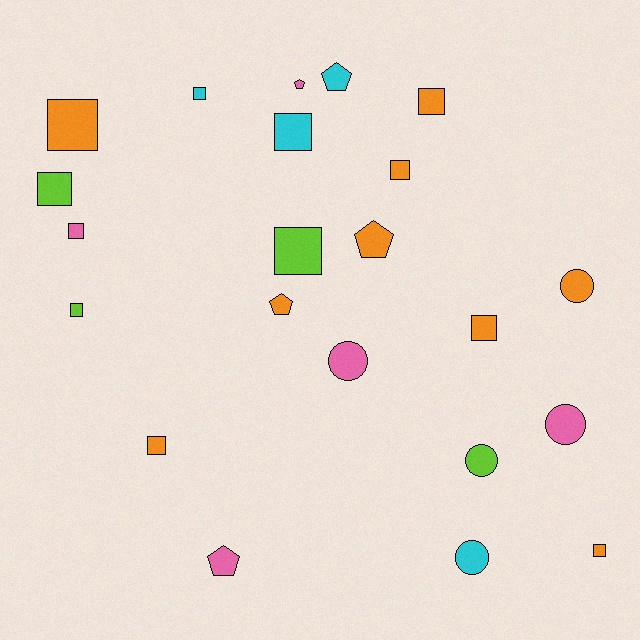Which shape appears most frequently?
Square, with 12 objects.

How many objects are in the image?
There are 22 objects.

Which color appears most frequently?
Orange, with 9 objects.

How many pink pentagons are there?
There are 2 pink pentagons.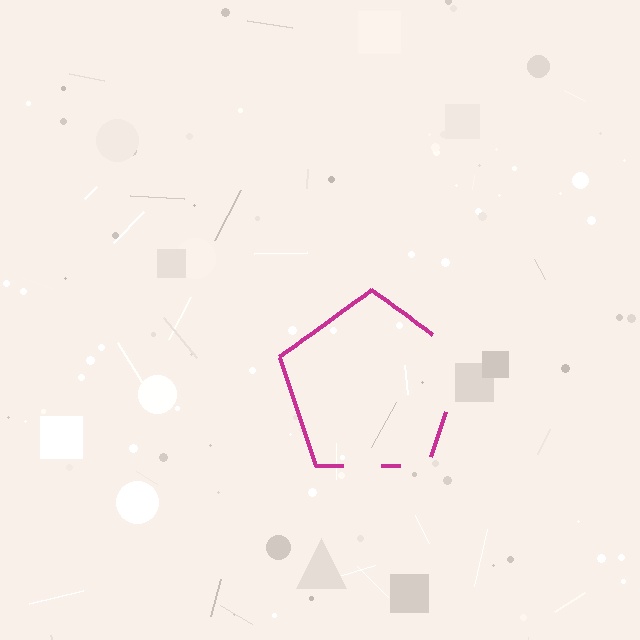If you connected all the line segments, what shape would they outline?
They would outline a pentagon.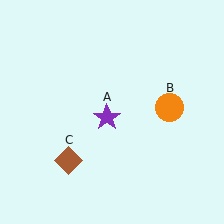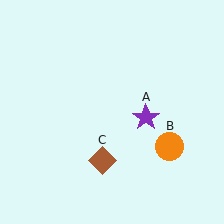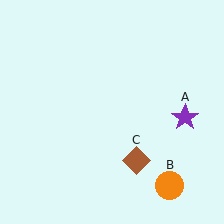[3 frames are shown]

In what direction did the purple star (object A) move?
The purple star (object A) moved right.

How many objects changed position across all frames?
3 objects changed position: purple star (object A), orange circle (object B), brown diamond (object C).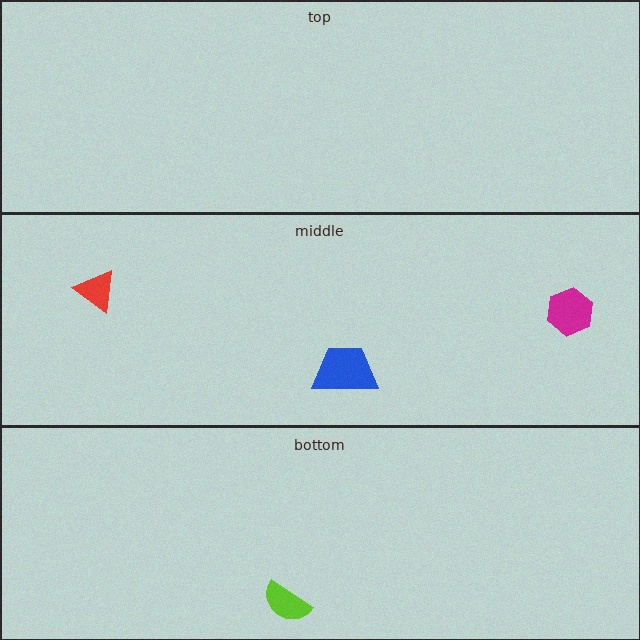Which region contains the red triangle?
The middle region.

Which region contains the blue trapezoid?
The middle region.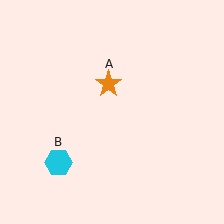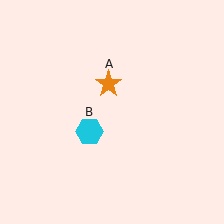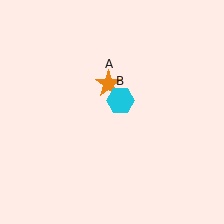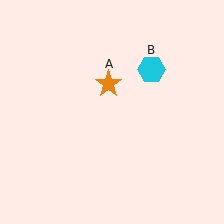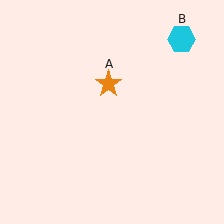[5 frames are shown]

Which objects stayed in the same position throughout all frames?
Orange star (object A) remained stationary.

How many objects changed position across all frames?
1 object changed position: cyan hexagon (object B).